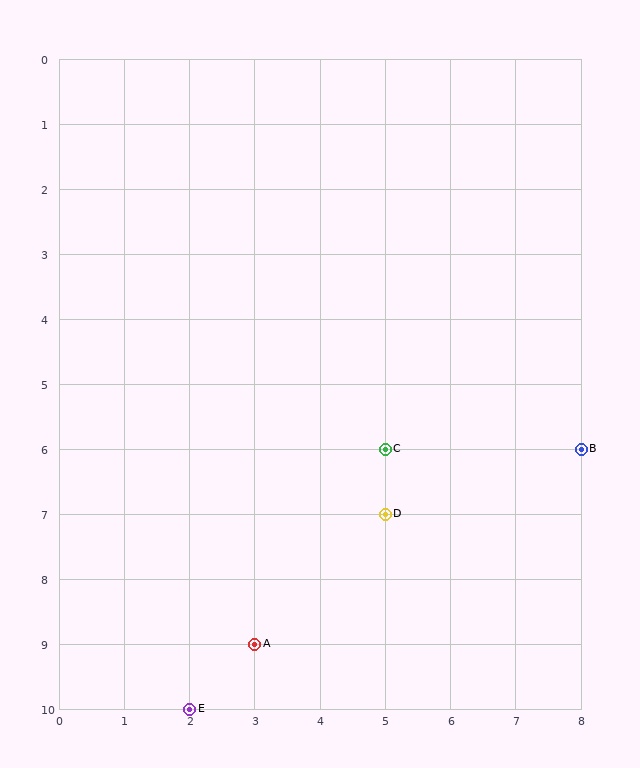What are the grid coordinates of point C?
Point C is at grid coordinates (5, 6).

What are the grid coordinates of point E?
Point E is at grid coordinates (2, 10).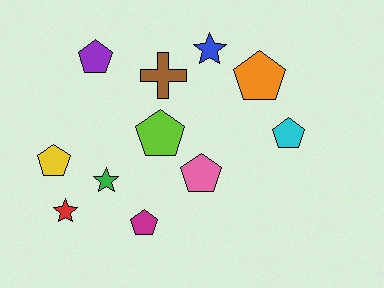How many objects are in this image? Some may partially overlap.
There are 11 objects.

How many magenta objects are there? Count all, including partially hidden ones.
There is 1 magenta object.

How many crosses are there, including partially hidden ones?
There is 1 cross.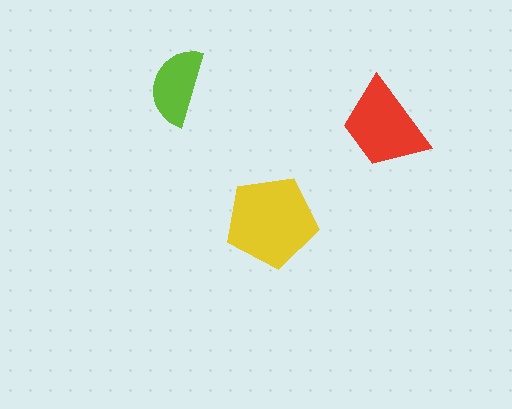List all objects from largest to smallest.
The yellow pentagon, the red trapezoid, the lime semicircle.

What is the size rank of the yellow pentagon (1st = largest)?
1st.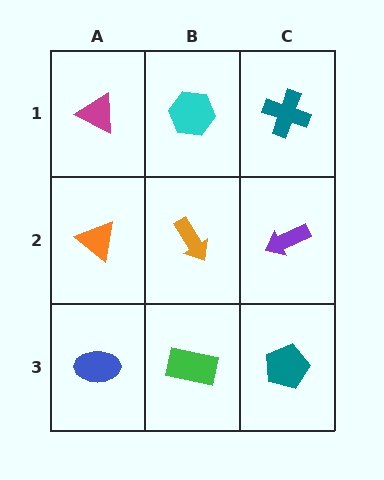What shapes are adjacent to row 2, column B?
A cyan hexagon (row 1, column B), a green rectangle (row 3, column B), an orange triangle (row 2, column A), a purple arrow (row 2, column C).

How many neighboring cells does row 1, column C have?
2.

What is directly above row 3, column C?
A purple arrow.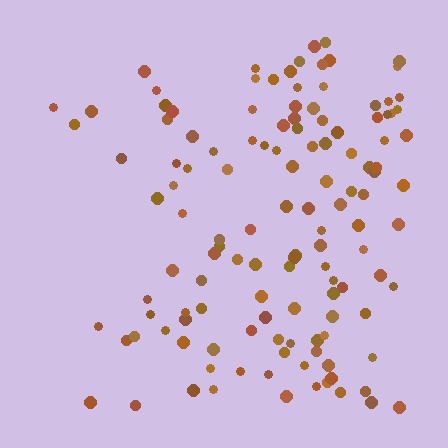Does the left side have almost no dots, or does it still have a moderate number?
Still a moderate number, just noticeably fewer than the right.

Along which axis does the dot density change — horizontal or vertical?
Horizontal.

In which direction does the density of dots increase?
From left to right, with the right side densest.